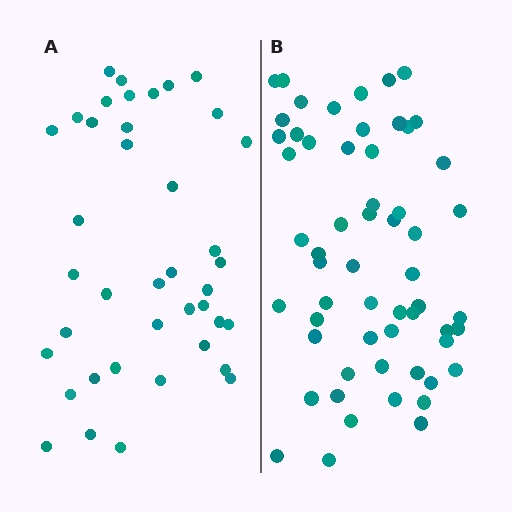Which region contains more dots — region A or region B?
Region B (the right region) has more dots.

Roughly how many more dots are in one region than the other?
Region B has approximately 20 more dots than region A.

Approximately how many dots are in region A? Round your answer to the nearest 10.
About 40 dots.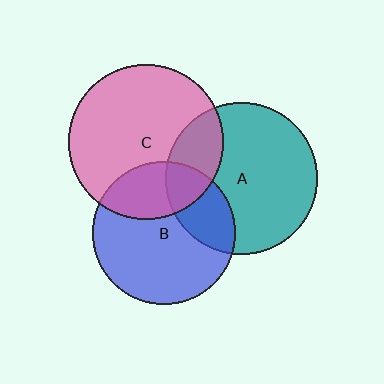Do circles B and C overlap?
Yes.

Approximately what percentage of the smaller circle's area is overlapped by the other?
Approximately 30%.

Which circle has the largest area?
Circle C (pink).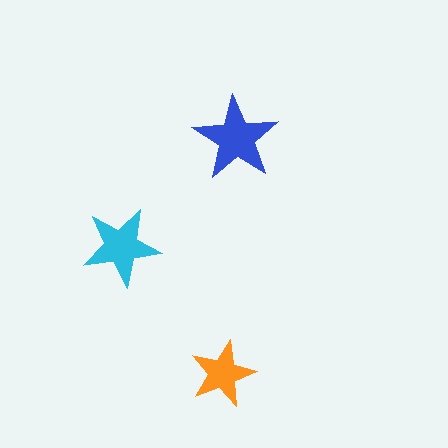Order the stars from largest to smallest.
the blue one, the cyan one, the orange one.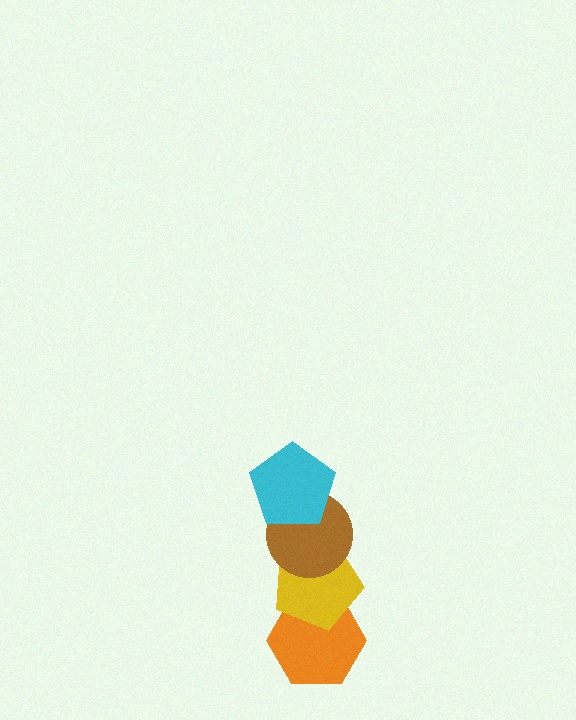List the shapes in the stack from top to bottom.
From top to bottom: the cyan pentagon, the brown circle, the yellow pentagon, the orange hexagon.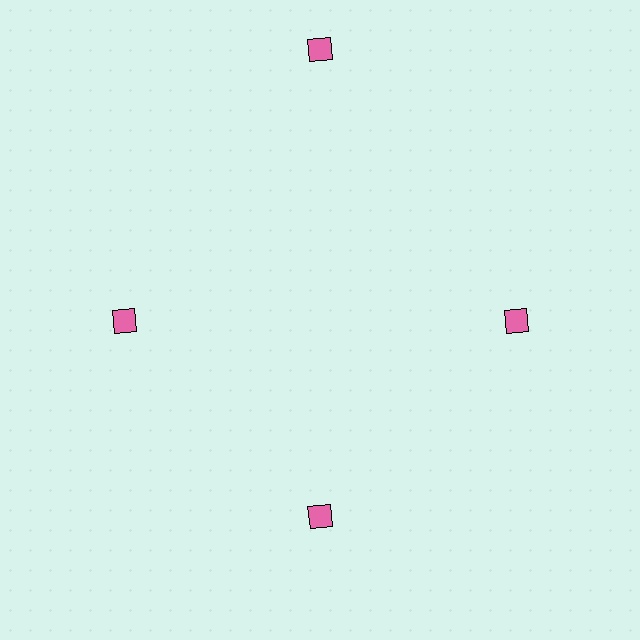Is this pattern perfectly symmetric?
No. The 4 pink diamonds are arranged in a ring, but one element near the 12 o'clock position is pushed outward from the center, breaking the 4-fold rotational symmetry.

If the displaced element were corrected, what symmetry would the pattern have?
It would have 4-fold rotational symmetry — the pattern would map onto itself every 90 degrees.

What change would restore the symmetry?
The symmetry would be restored by moving it inward, back onto the ring so that all 4 diamonds sit at equal angles and equal distance from the center.